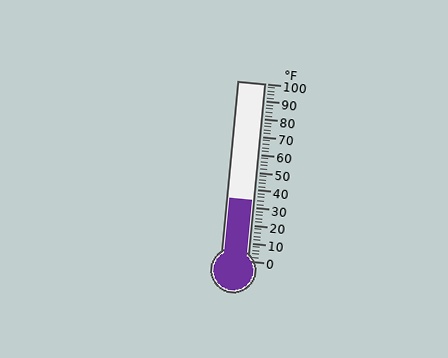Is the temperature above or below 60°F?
The temperature is below 60°F.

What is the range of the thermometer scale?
The thermometer scale ranges from 0°F to 100°F.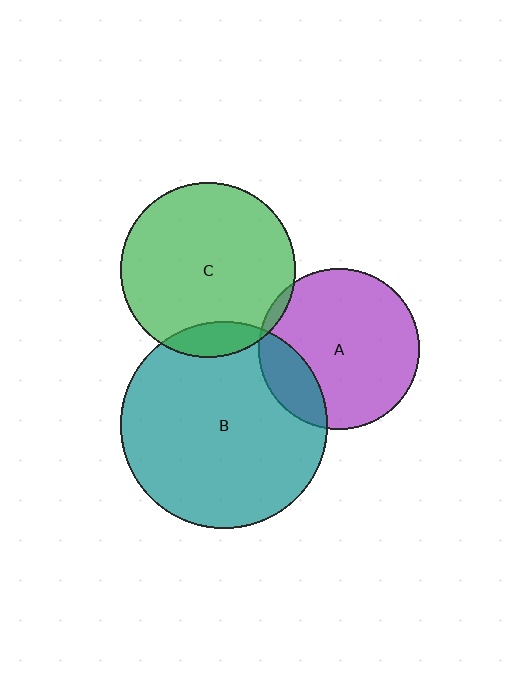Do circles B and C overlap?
Yes.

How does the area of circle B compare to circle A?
Approximately 1.6 times.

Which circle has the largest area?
Circle B (teal).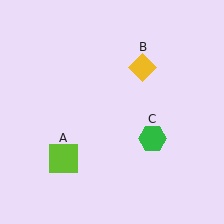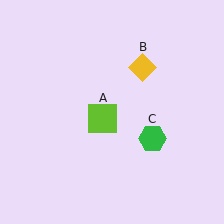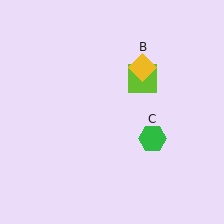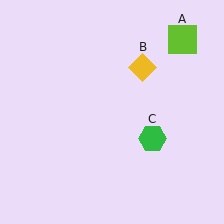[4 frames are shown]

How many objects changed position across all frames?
1 object changed position: lime square (object A).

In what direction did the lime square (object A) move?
The lime square (object A) moved up and to the right.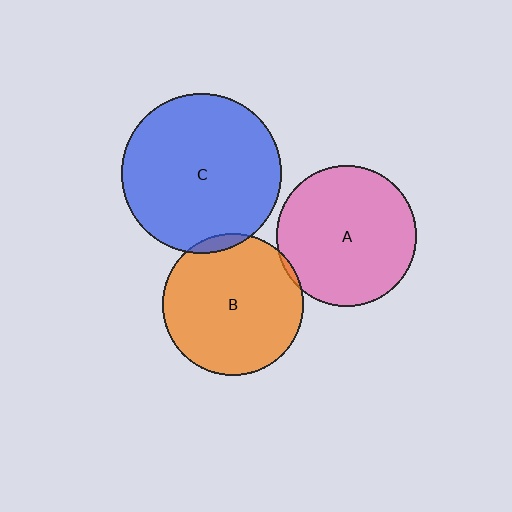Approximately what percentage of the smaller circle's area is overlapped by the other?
Approximately 5%.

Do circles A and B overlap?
Yes.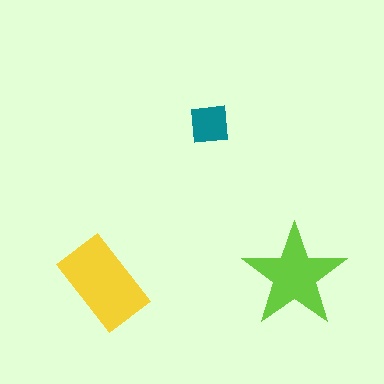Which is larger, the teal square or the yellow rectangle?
The yellow rectangle.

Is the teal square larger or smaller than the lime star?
Smaller.